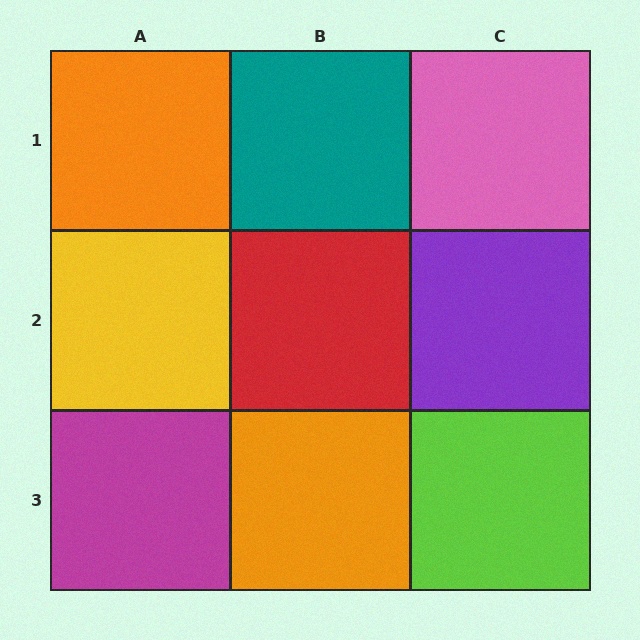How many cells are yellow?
1 cell is yellow.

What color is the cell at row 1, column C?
Pink.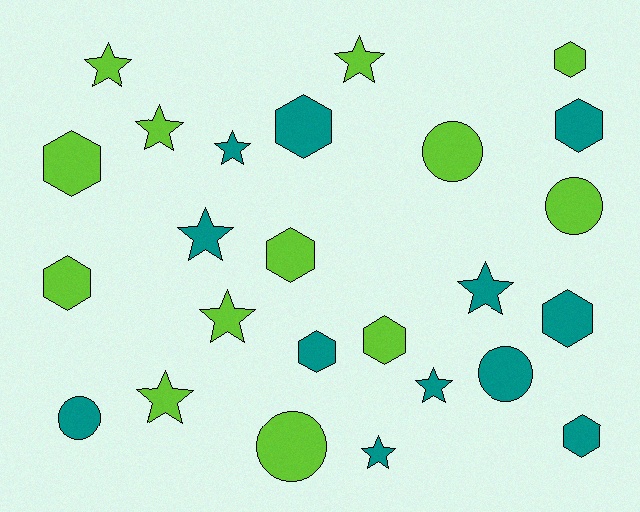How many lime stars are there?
There are 5 lime stars.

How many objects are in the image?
There are 25 objects.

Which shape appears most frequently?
Hexagon, with 10 objects.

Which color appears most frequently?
Lime, with 13 objects.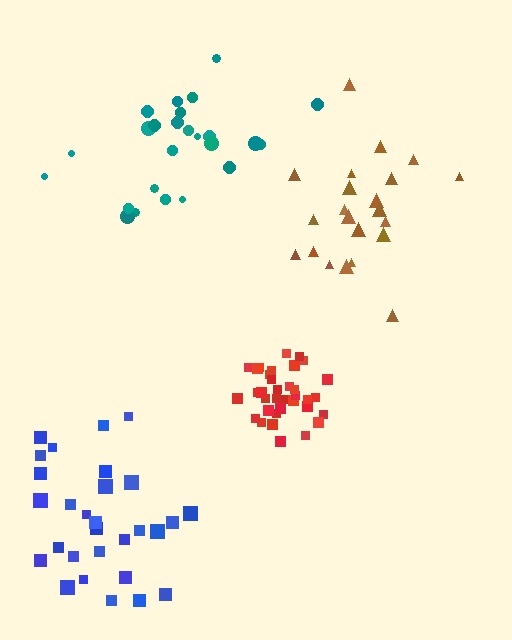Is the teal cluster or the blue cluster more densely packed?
Teal.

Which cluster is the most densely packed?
Red.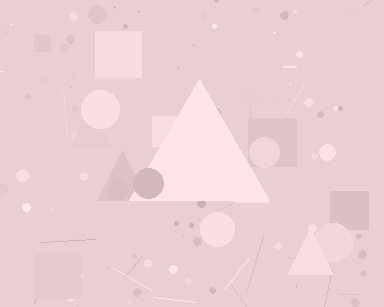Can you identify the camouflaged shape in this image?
The camouflaged shape is a triangle.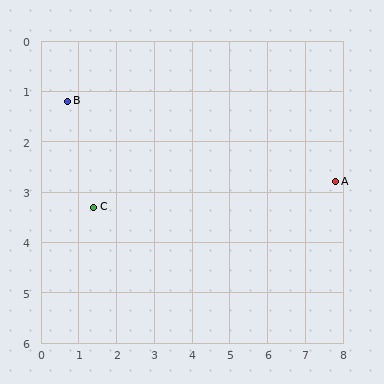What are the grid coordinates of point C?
Point C is at approximately (1.4, 3.3).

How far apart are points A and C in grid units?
Points A and C are about 6.4 grid units apart.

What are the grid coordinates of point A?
Point A is at approximately (7.8, 2.8).